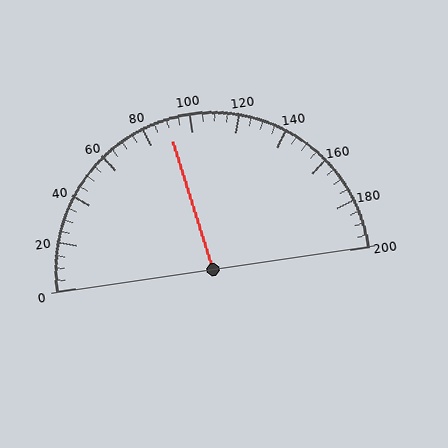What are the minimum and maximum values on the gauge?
The gauge ranges from 0 to 200.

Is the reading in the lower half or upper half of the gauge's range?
The reading is in the lower half of the range (0 to 200).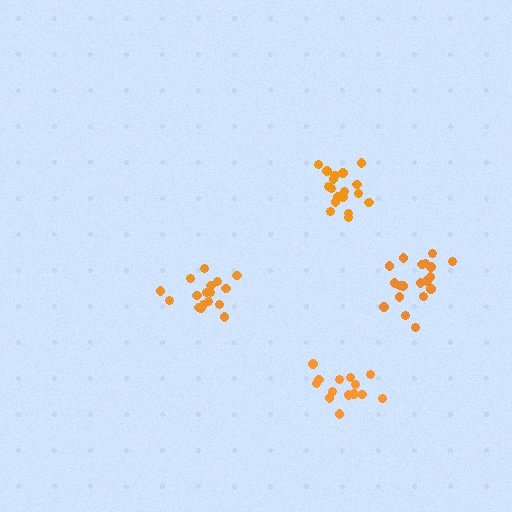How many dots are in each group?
Group 1: 18 dots, Group 2: 14 dots, Group 3: 19 dots, Group 4: 17 dots (68 total).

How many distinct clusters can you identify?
There are 4 distinct clusters.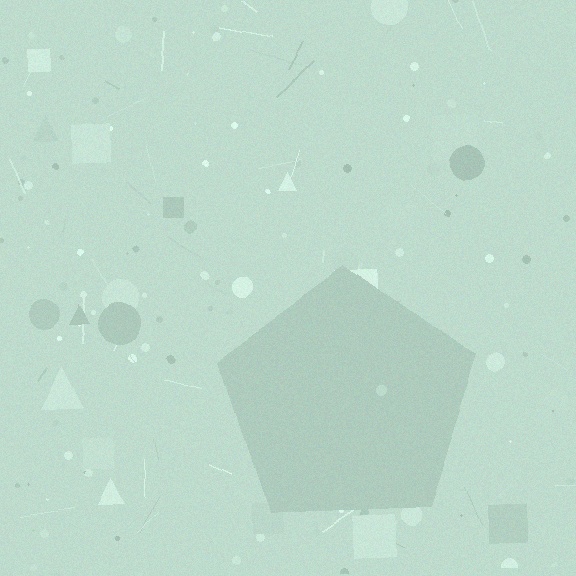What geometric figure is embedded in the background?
A pentagon is embedded in the background.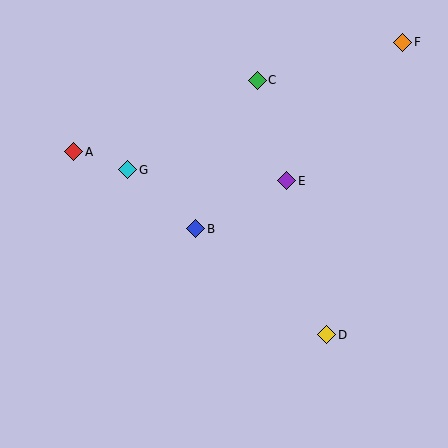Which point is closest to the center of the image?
Point B at (196, 229) is closest to the center.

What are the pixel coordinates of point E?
Point E is at (287, 181).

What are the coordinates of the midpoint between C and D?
The midpoint between C and D is at (292, 207).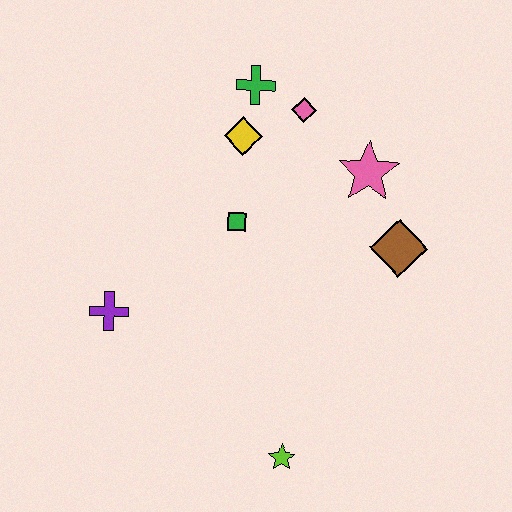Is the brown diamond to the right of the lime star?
Yes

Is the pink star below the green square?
No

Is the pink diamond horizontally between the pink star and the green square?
Yes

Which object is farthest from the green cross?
The lime star is farthest from the green cross.